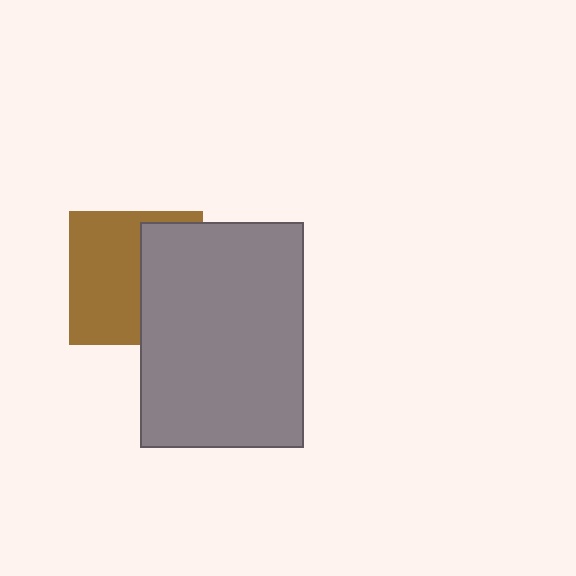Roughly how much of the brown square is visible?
About half of it is visible (roughly 56%).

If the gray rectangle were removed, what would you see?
You would see the complete brown square.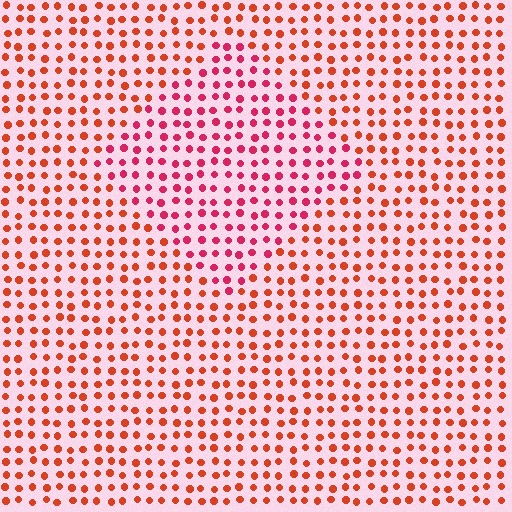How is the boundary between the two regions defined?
The boundary is defined purely by a slight shift in hue (about 30 degrees). Spacing, size, and orientation are identical on both sides.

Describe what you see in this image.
The image is filled with small red elements in a uniform arrangement. A diamond-shaped region is visible where the elements are tinted to a slightly different hue, forming a subtle color boundary.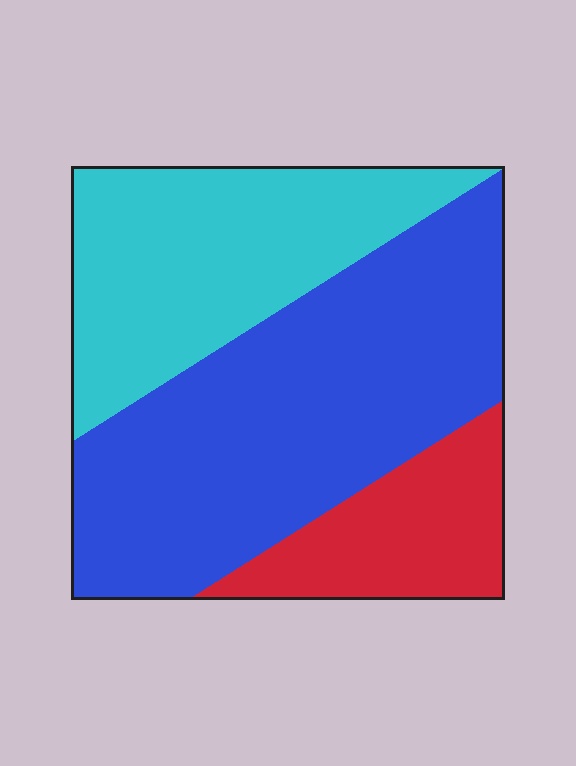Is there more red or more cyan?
Cyan.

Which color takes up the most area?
Blue, at roughly 50%.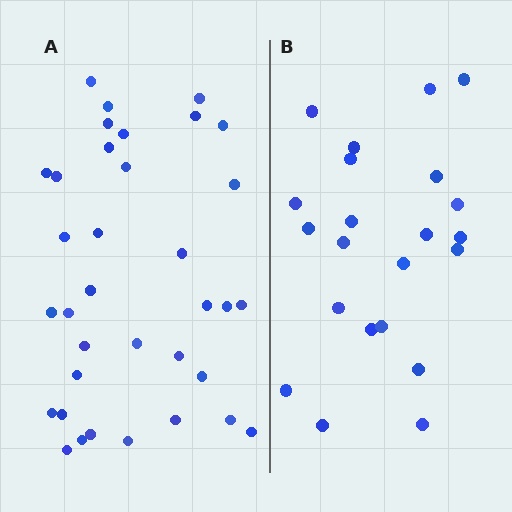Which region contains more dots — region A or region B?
Region A (the left region) has more dots.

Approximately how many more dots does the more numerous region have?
Region A has approximately 15 more dots than region B.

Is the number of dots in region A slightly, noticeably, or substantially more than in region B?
Region A has substantially more. The ratio is roughly 1.6 to 1.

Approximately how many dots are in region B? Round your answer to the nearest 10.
About 20 dots. (The exact count is 22, which rounds to 20.)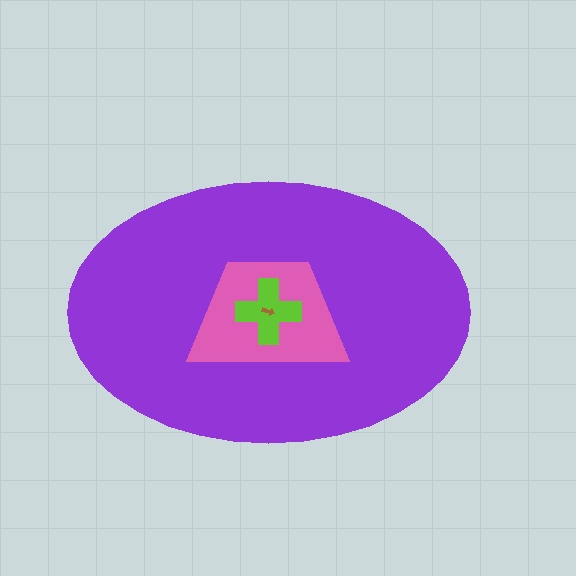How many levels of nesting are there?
4.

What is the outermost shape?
The purple ellipse.